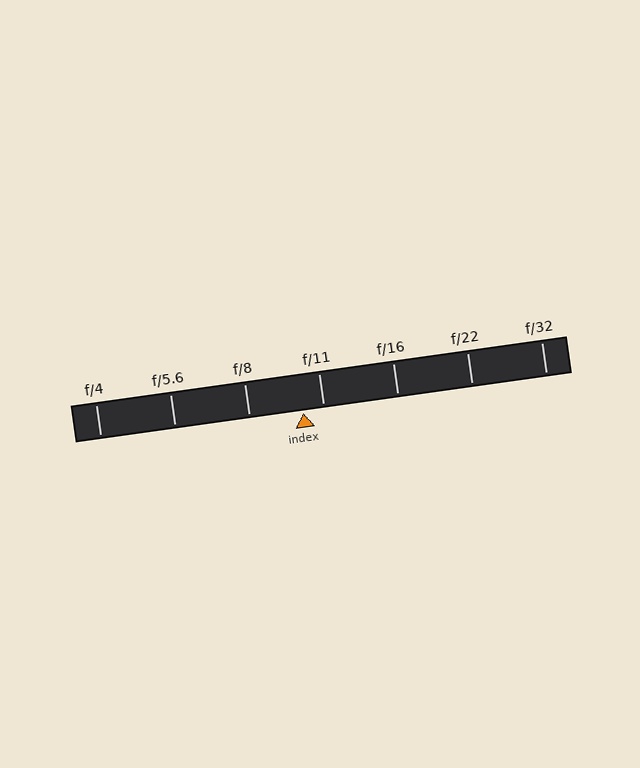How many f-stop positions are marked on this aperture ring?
There are 7 f-stop positions marked.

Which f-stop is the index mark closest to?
The index mark is closest to f/11.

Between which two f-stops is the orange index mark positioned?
The index mark is between f/8 and f/11.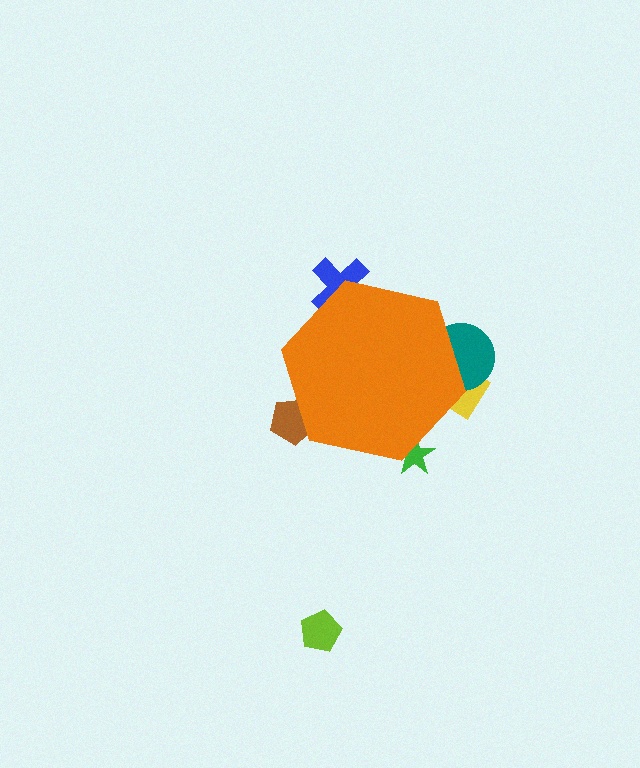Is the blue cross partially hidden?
Yes, the blue cross is partially hidden behind the orange hexagon.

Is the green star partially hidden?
Yes, the green star is partially hidden behind the orange hexagon.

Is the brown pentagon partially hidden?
Yes, the brown pentagon is partially hidden behind the orange hexagon.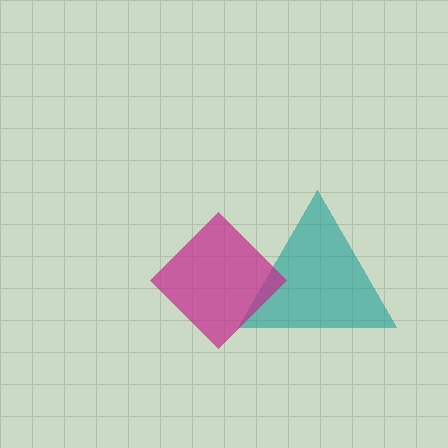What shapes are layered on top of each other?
The layered shapes are: a teal triangle, a magenta diamond.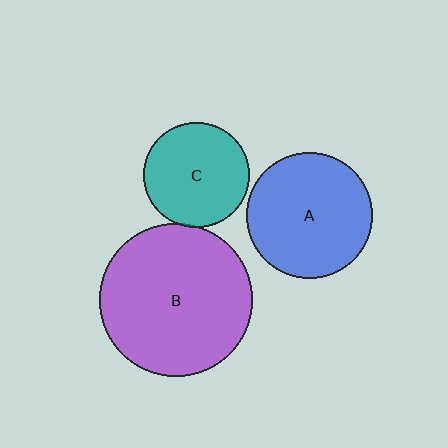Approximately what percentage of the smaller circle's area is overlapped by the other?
Approximately 5%.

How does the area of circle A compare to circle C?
Approximately 1.4 times.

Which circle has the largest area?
Circle B (purple).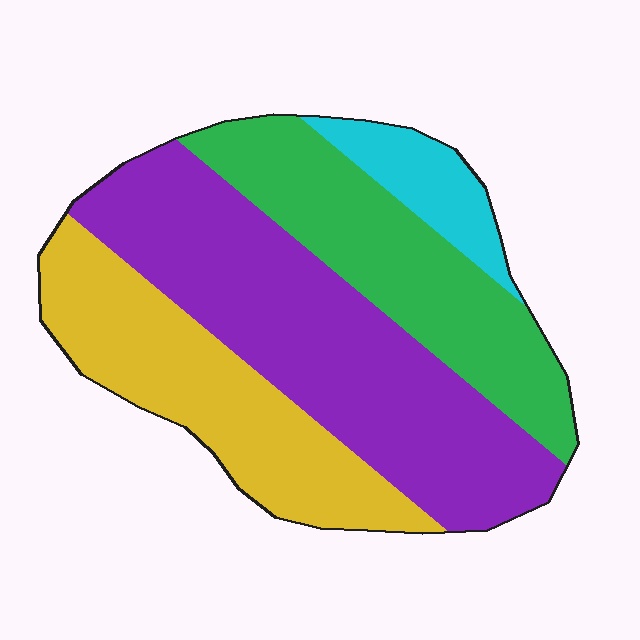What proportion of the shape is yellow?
Yellow takes up about one quarter (1/4) of the shape.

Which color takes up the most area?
Purple, at roughly 40%.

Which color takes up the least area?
Cyan, at roughly 10%.